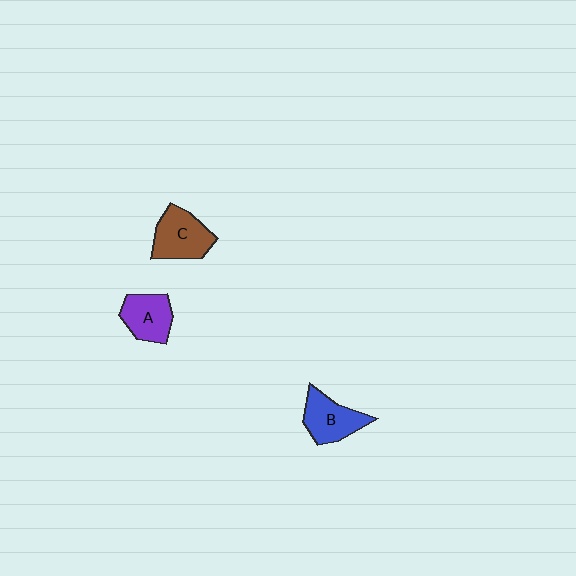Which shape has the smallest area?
Shape A (purple).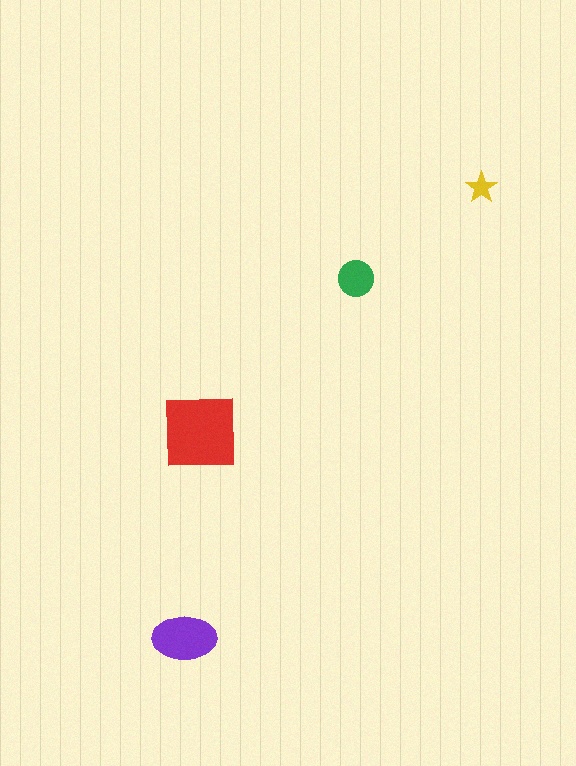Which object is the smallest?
The yellow star.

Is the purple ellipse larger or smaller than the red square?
Smaller.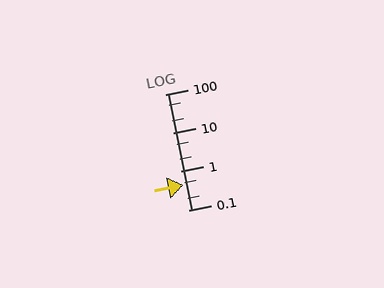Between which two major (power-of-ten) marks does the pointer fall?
The pointer is between 0.1 and 1.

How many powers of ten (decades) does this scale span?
The scale spans 3 decades, from 0.1 to 100.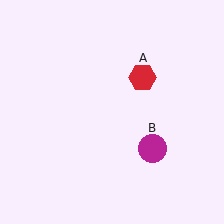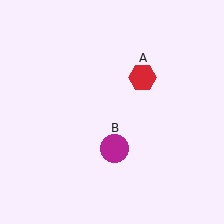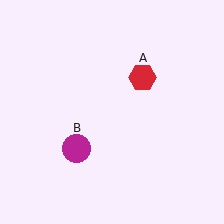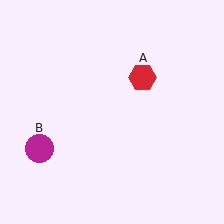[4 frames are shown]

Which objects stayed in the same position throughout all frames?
Red hexagon (object A) remained stationary.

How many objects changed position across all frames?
1 object changed position: magenta circle (object B).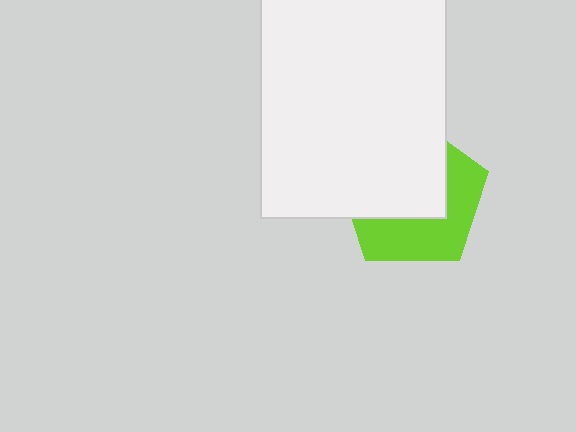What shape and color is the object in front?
The object in front is a white rectangle.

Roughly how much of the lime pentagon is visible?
A small part of it is visible (roughly 44%).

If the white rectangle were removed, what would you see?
You would see the complete lime pentagon.